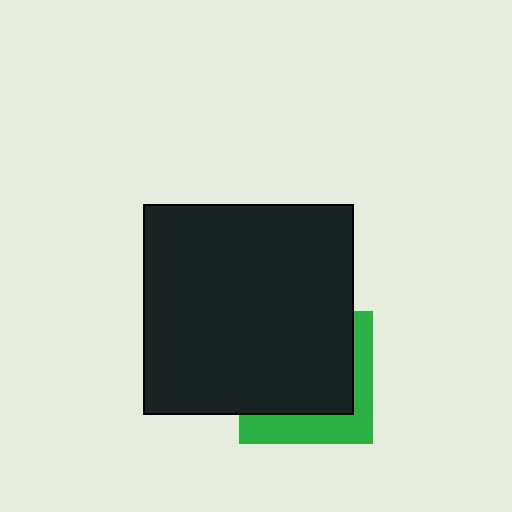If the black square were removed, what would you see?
You would see the complete green square.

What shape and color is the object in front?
The object in front is a black square.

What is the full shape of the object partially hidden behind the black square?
The partially hidden object is a green square.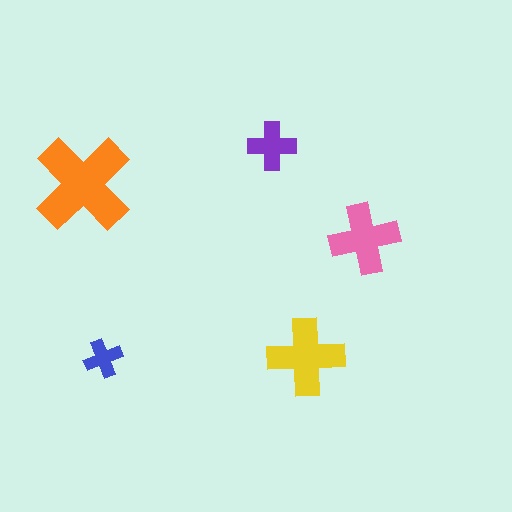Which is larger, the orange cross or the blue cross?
The orange one.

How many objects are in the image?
There are 5 objects in the image.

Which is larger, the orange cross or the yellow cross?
The orange one.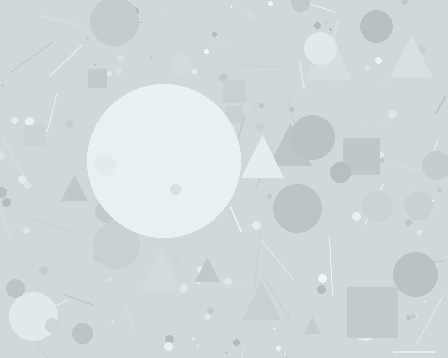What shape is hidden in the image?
A circle is hidden in the image.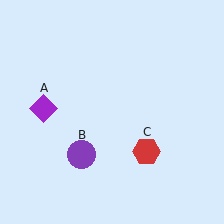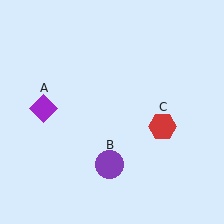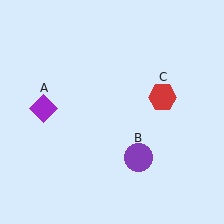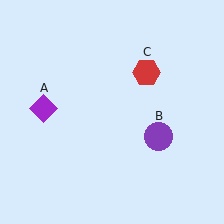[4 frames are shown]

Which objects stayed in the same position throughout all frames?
Purple diamond (object A) remained stationary.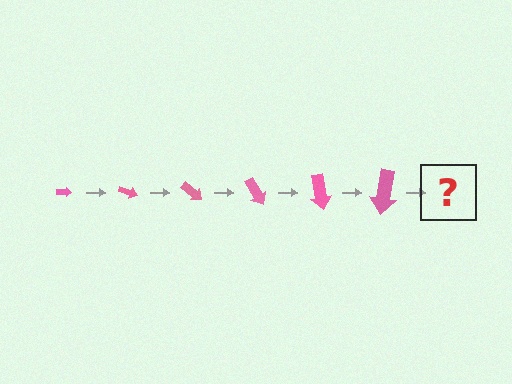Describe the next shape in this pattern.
It should be an arrow, larger than the previous one and rotated 120 degrees from the start.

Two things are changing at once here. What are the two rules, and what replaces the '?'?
The two rules are that the arrow grows larger each step and it rotates 20 degrees each step. The '?' should be an arrow, larger than the previous one and rotated 120 degrees from the start.